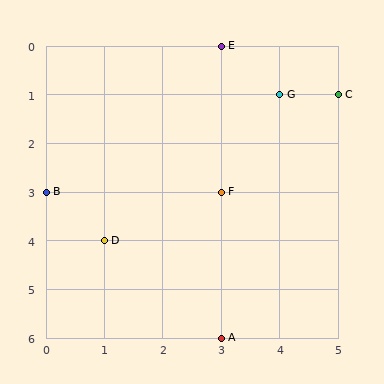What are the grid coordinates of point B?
Point B is at grid coordinates (0, 3).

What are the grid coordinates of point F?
Point F is at grid coordinates (3, 3).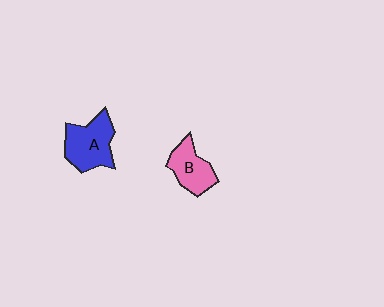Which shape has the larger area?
Shape A (blue).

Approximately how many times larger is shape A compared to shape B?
Approximately 1.3 times.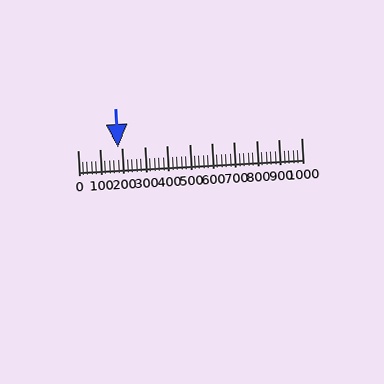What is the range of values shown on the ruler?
The ruler shows values from 0 to 1000.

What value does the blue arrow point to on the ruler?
The blue arrow points to approximately 180.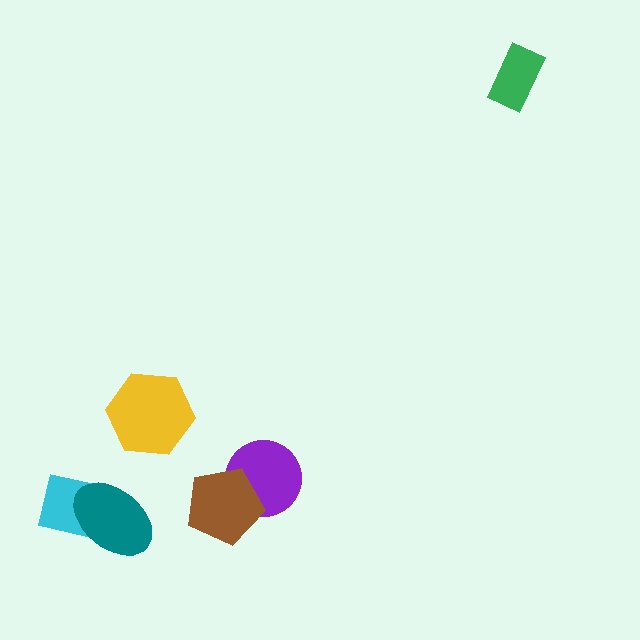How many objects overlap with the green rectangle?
0 objects overlap with the green rectangle.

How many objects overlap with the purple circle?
1 object overlaps with the purple circle.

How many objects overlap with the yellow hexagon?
0 objects overlap with the yellow hexagon.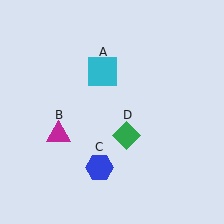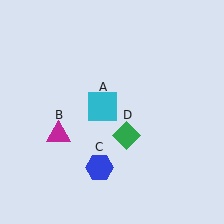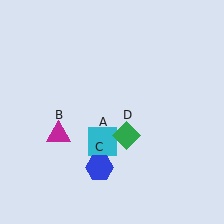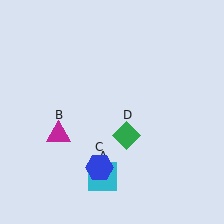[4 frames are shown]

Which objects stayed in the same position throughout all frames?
Magenta triangle (object B) and blue hexagon (object C) and green diamond (object D) remained stationary.